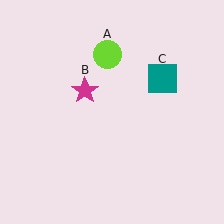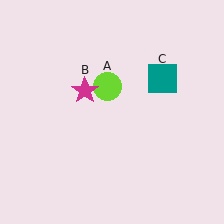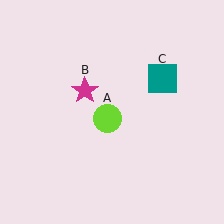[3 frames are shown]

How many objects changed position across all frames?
1 object changed position: lime circle (object A).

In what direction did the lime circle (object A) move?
The lime circle (object A) moved down.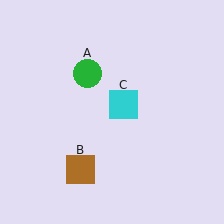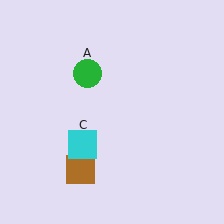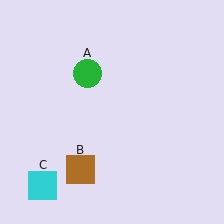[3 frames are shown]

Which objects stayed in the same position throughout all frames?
Green circle (object A) and brown square (object B) remained stationary.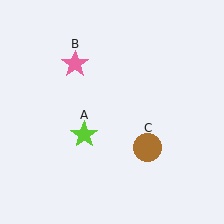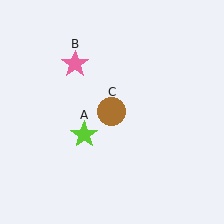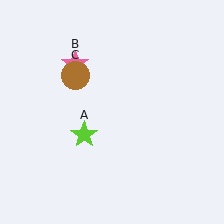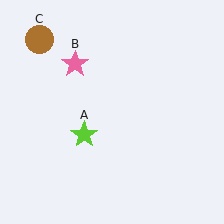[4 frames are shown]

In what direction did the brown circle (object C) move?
The brown circle (object C) moved up and to the left.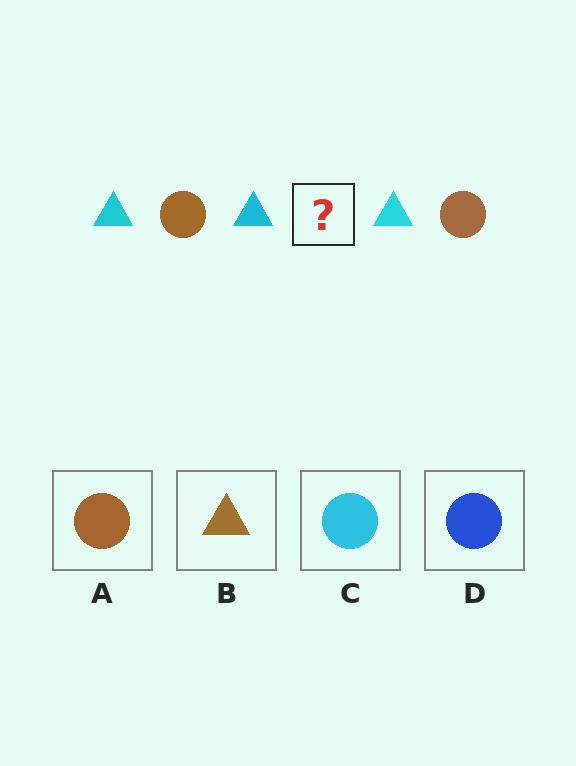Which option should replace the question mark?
Option A.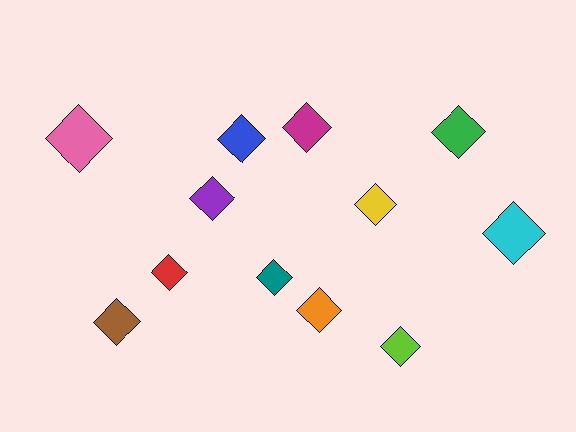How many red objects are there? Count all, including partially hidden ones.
There is 1 red object.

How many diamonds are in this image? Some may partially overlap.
There are 12 diamonds.